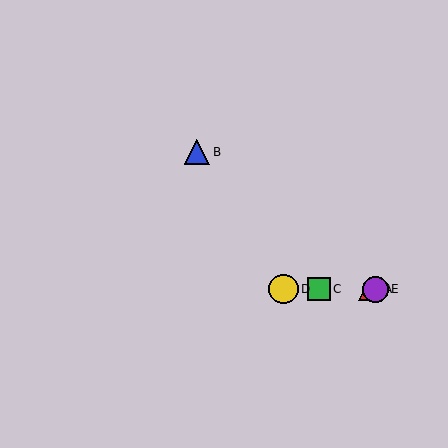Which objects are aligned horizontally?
Objects A, C, D, E are aligned horizontally.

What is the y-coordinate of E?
Object E is at y≈289.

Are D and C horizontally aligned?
Yes, both are at y≈289.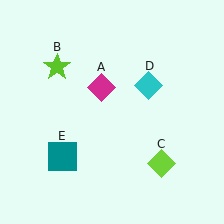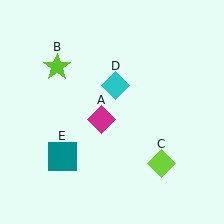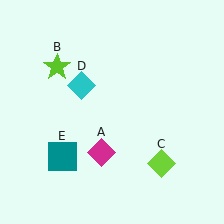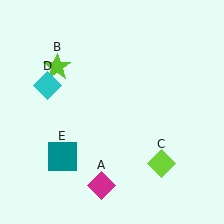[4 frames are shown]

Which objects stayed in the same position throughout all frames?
Lime star (object B) and lime diamond (object C) and teal square (object E) remained stationary.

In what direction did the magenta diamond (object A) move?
The magenta diamond (object A) moved down.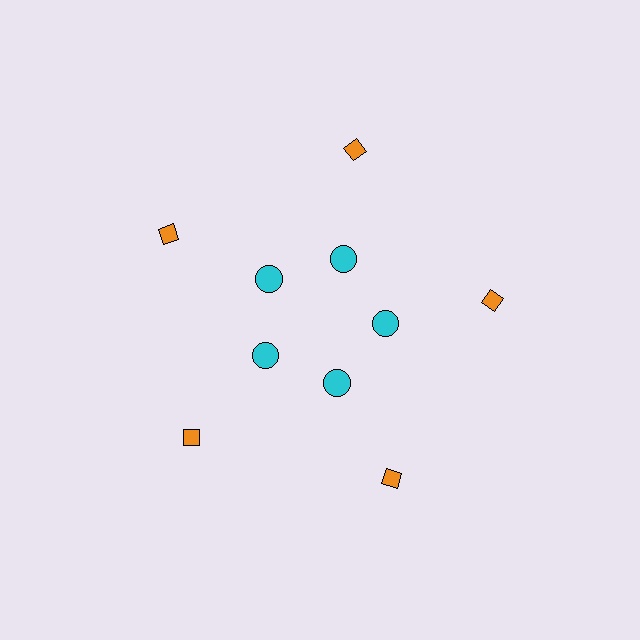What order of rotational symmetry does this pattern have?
This pattern has 5-fold rotational symmetry.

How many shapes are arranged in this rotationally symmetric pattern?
There are 10 shapes, arranged in 5 groups of 2.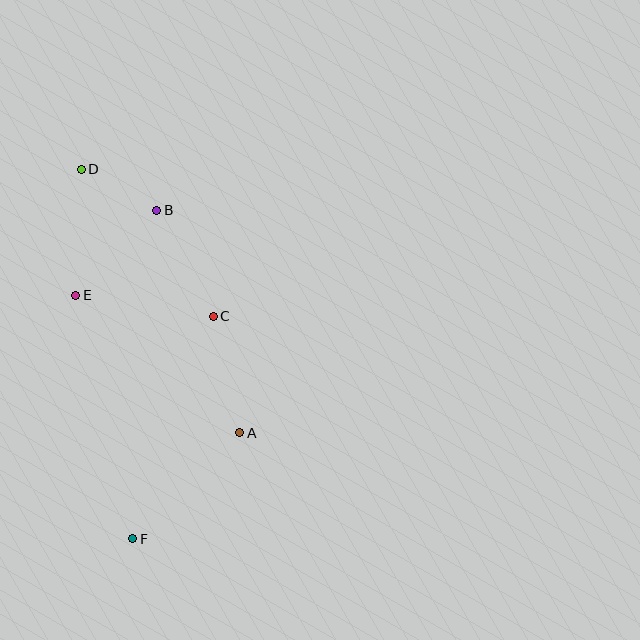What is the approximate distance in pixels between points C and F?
The distance between C and F is approximately 237 pixels.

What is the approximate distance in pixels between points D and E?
The distance between D and E is approximately 126 pixels.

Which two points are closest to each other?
Points B and D are closest to each other.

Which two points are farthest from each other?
Points D and F are farthest from each other.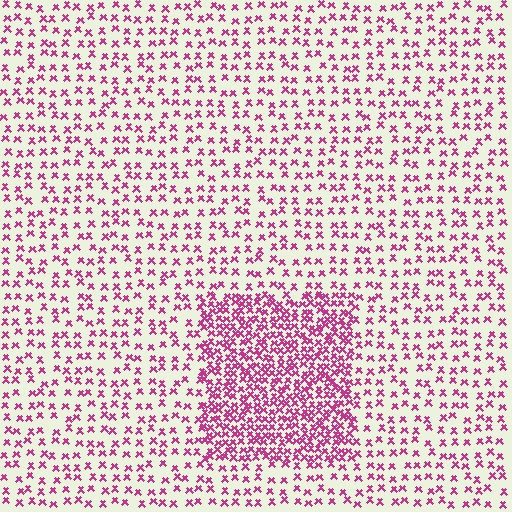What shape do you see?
I see a rectangle.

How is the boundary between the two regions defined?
The boundary is defined by a change in element density (approximately 2.5x ratio). All elements are the same color, size, and shape.